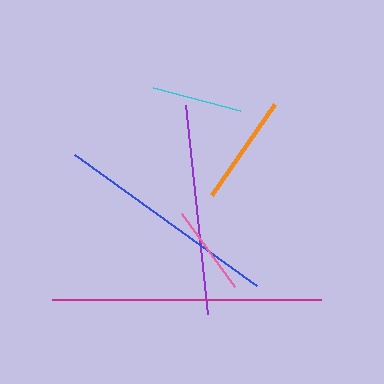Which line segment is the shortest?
The pink line is the shortest at approximately 90 pixels.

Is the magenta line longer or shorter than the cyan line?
The magenta line is longer than the cyan line.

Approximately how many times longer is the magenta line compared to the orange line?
The magenta line is approximately 2.4 times the length of the orange line.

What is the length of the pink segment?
The pink segment is approximately 90 pixels long.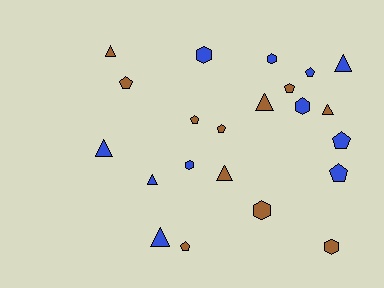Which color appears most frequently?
Brown, with 11 objects.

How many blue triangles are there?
There are 4 blue triangles.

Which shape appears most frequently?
Pentagon, with 8 objects.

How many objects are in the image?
There are 22 objects.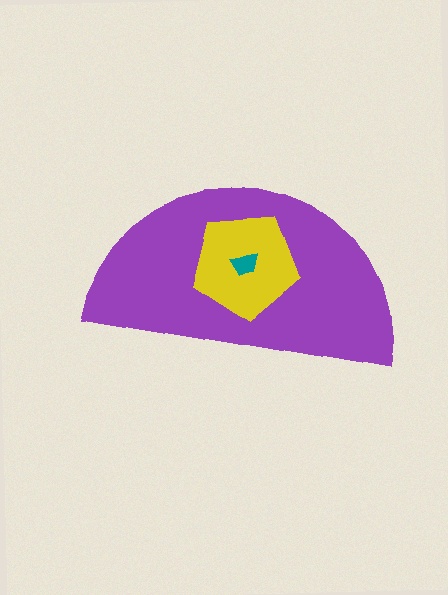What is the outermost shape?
The purple semicircle.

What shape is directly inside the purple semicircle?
The yellow pentagon.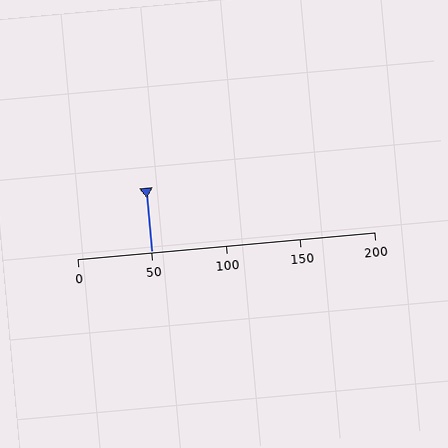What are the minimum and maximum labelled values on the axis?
The axis runs from 0 to 200.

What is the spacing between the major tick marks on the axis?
The major ticks are spaced 50 apart.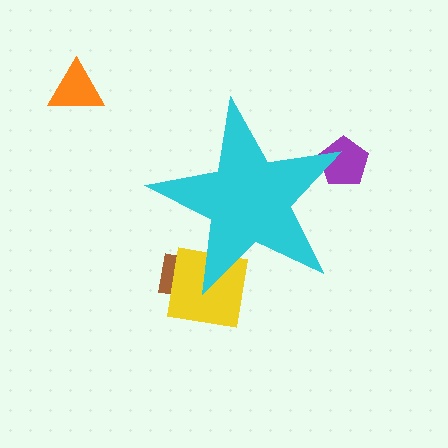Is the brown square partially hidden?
Yes, the brown square is partially hidden behind the cyan star.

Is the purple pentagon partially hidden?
Yes, the purple pentagon is partially hidden behind the cyan star.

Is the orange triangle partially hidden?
No, the orange triangle is fully visible.